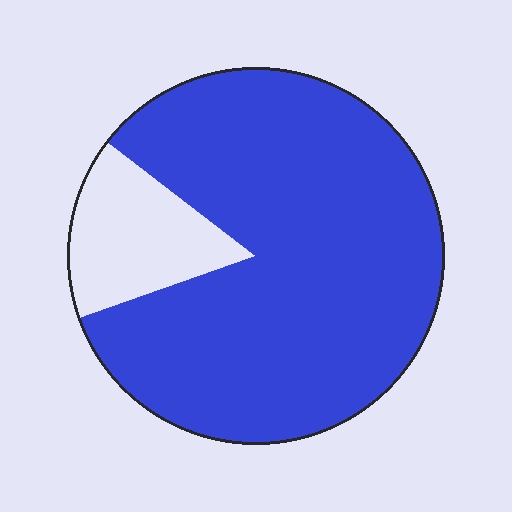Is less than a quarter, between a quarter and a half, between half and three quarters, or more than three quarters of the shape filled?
More than three quarters.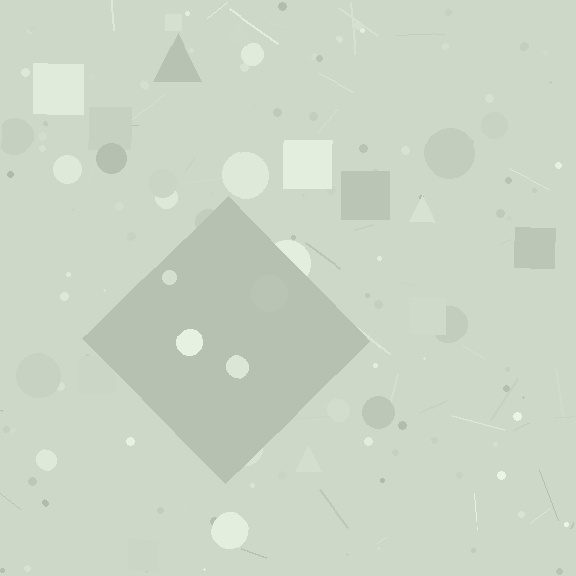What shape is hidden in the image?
A diamond is hidden in the image.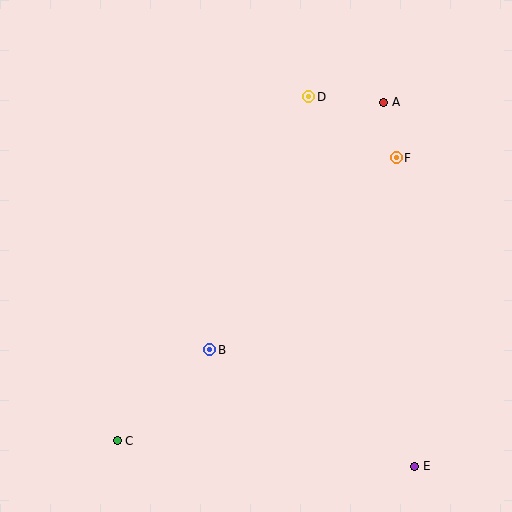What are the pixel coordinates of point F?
Point F is at (396, 158).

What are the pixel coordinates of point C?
Point C is at (117, 441).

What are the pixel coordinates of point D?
Point D is at (309, 97).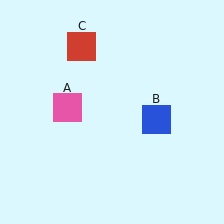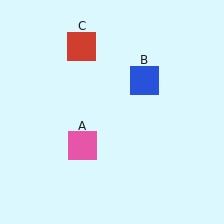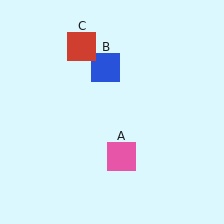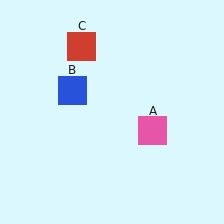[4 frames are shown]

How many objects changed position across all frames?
2 objects changed position: pink square (object A), blue square (object B).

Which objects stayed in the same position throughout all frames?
Red square (object C) remained stationary.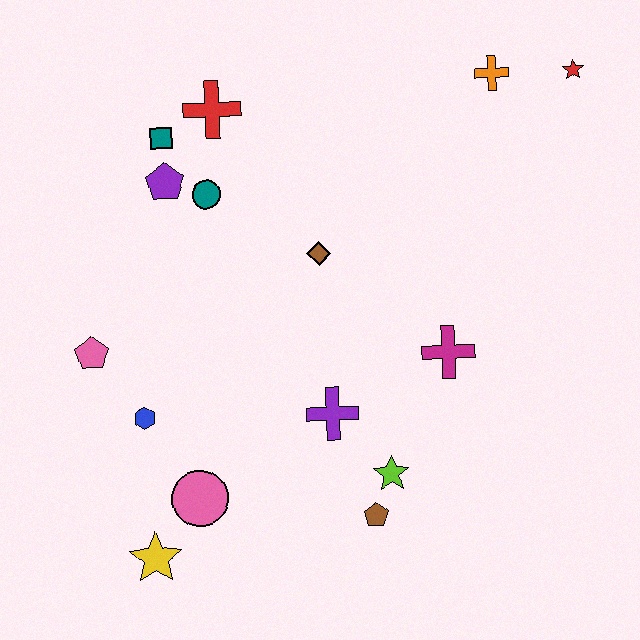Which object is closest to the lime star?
The brown pentagon is closest to the lime star.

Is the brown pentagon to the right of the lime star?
No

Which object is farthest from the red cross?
The yellow star is farthest from the red cross.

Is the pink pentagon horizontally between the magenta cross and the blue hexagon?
No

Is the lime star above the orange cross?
No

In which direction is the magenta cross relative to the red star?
The magenta cross is below the red star.